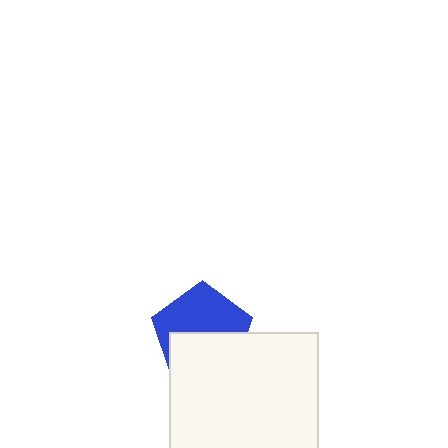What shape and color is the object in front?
The object in front is a white rectangle.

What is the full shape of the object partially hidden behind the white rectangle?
The partially hidden object is a blue pentagon.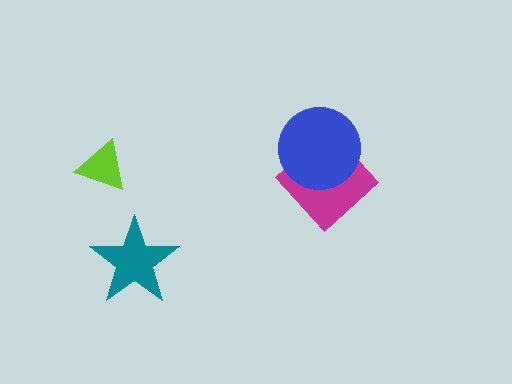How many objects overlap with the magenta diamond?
1 object overlaps with the magenta diamond.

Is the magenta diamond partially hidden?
Yes, it is partially covered by another shape.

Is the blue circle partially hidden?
No, no other shape covers it.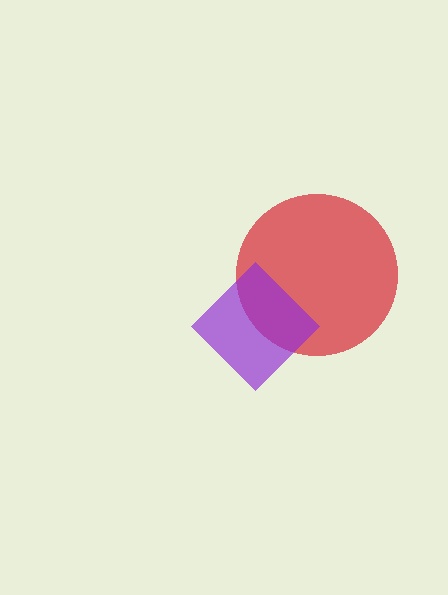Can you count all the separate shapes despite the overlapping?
Yes, there are 2 separate shapes.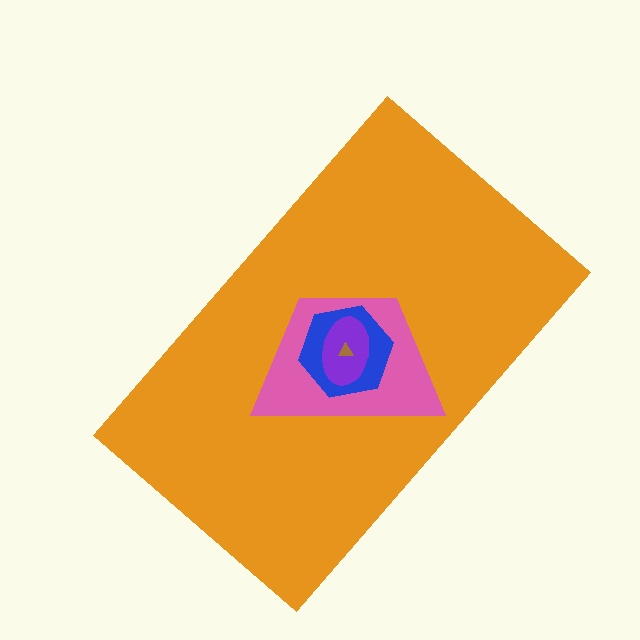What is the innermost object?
The brown triangle.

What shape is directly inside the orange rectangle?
The pink trapezoid.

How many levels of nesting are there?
5.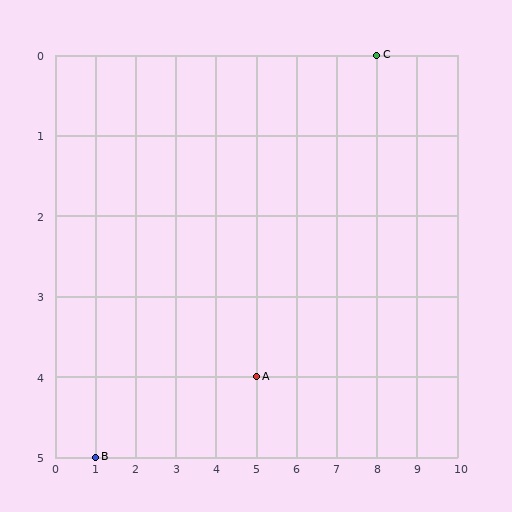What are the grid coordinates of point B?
Point B is at grid coordinates (1, 5).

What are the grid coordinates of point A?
Point A is at grid coordinates (5, 4).